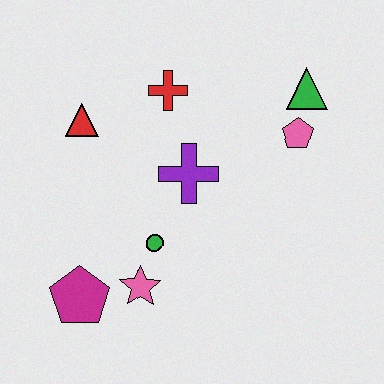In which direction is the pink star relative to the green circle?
The pink star is below the green circle.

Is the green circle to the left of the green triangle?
Yes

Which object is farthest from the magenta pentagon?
The green triangle is farthest from the magenta pentagon.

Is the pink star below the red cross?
Yes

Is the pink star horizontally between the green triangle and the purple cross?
No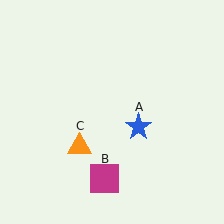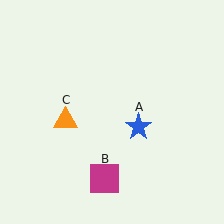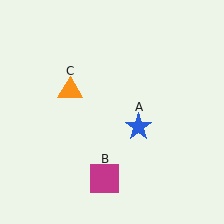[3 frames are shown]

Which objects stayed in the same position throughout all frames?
Blue star (object A) and magenta square (object B) remained stationary.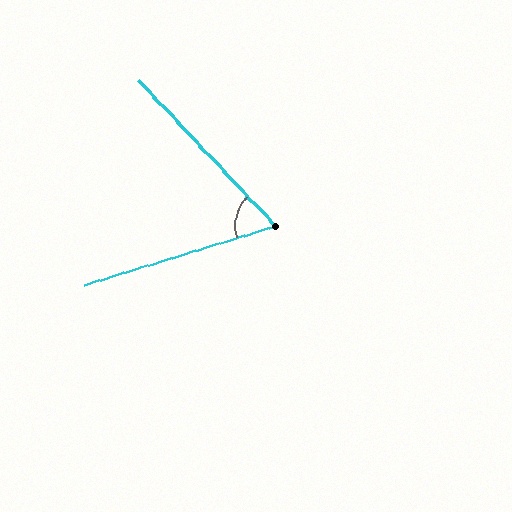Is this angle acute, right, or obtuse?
It is acute.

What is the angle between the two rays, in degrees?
Approximately 64 degrees.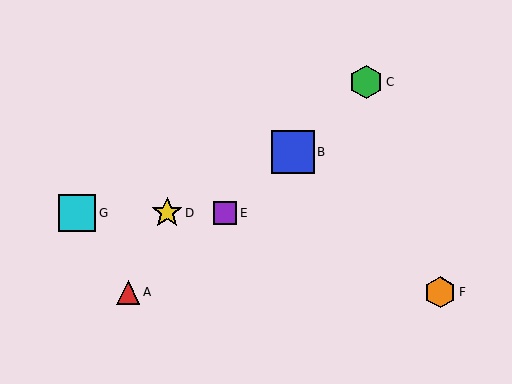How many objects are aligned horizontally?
3 objects (D, E, G) are aligned horizontally.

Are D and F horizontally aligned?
No, D is at y≈213 and F is at y≈292.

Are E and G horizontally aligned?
Yes, both are at y≈213.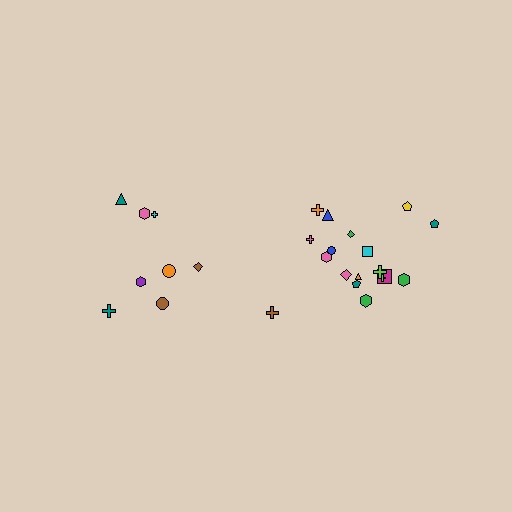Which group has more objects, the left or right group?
The right group.